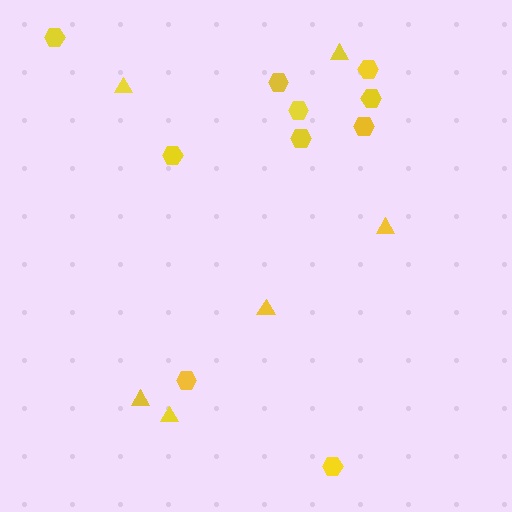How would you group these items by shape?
There are 2 groups: one group of hexagons (10) and one group of triangles (6).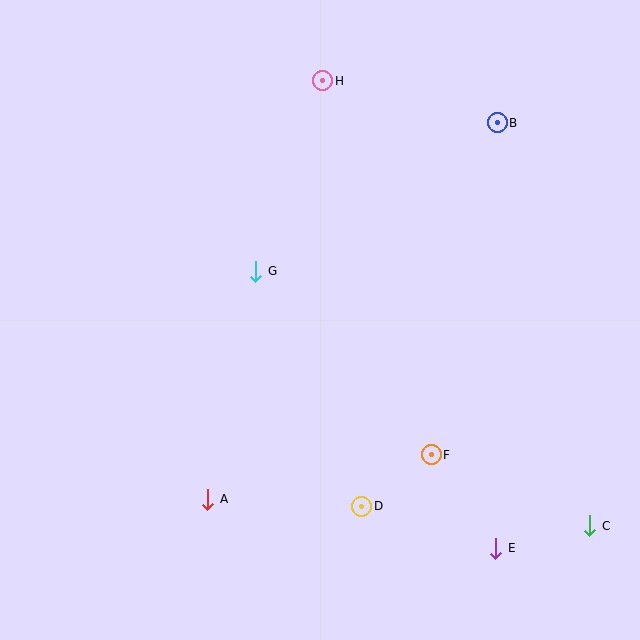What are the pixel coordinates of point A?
Point A is at (208, 499).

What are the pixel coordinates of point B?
Point B is at (497, 123).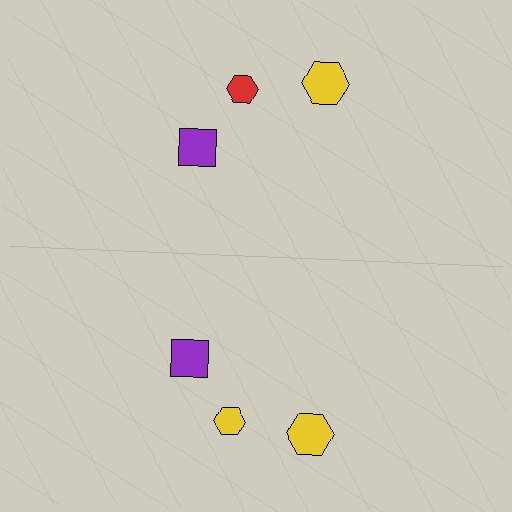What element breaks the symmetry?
The yellow hexagon on the bottom side breaks the symmetry — its mirror counterpart is red.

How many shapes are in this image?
There are 6 shapes in this image.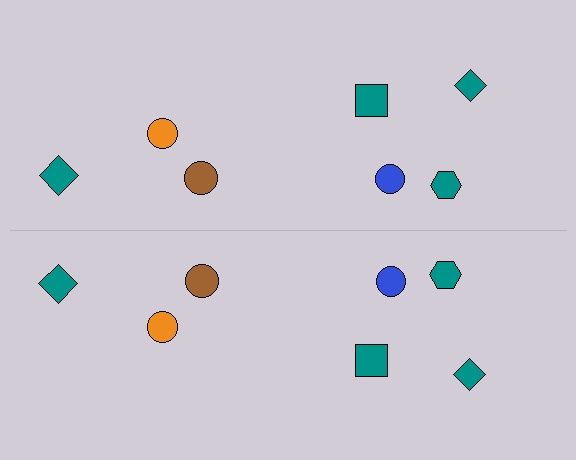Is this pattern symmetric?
Yes, this pattern has bilateral (reflection) symmetry.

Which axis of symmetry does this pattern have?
The pattern has a horizontal axis of symmetry running through the center of the image.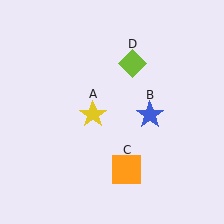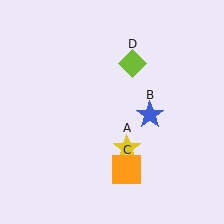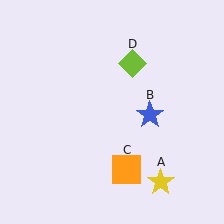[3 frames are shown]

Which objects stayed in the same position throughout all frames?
Blue star (object B) and orange square (object C) and lime diamond (object D) remained stationary.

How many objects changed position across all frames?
1 object changed position: yellow star (object A).